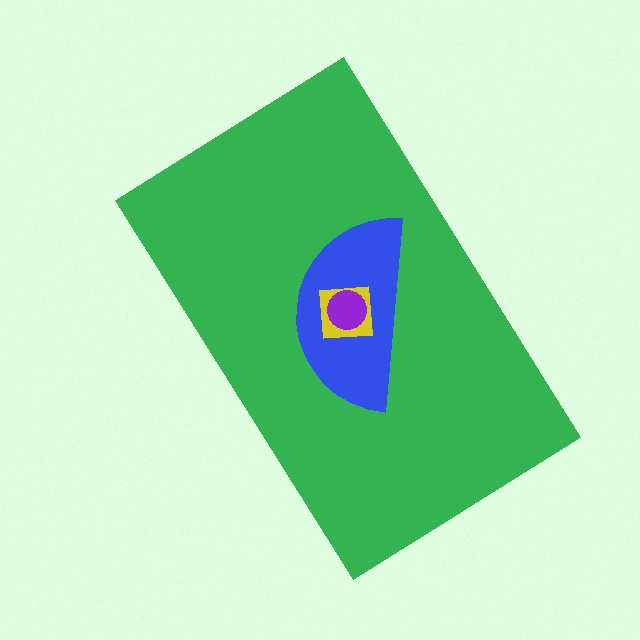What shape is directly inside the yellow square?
The purple circle.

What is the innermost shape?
The purple circle.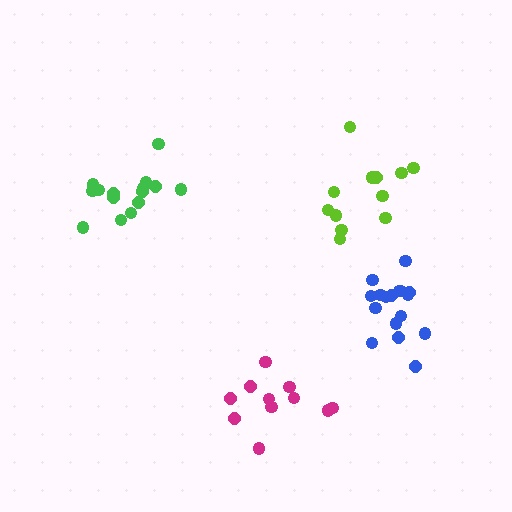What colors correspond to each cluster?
The clusters are colored: blue, green, magenta, lime.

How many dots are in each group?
Group 1: 17 dots, Group 2: 15 dots, Group 3: 11 dots, Group 4: 12 dots (55 total).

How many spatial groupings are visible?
There are 4 spatial groupings.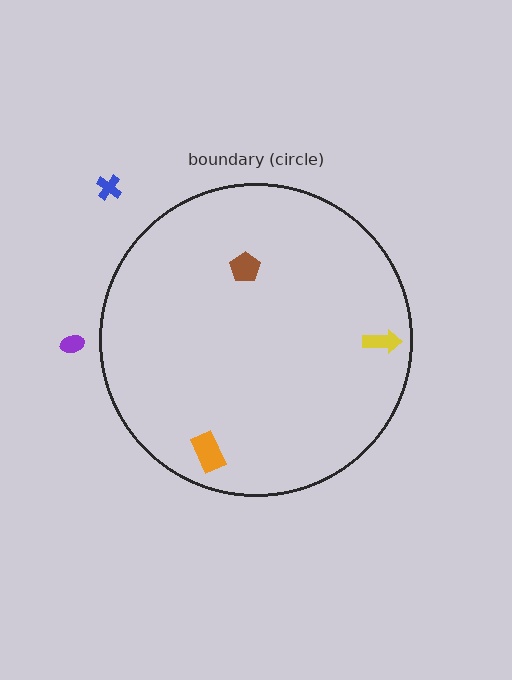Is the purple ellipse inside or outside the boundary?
Outside.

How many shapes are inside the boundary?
3 inside, 2 outside.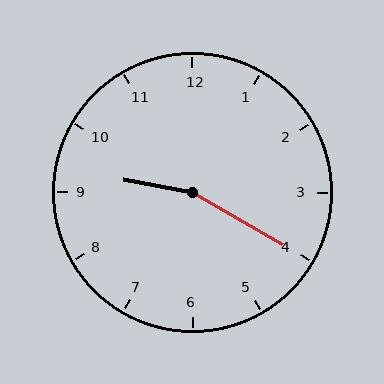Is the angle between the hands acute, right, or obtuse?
It is obtuse.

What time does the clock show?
9:20.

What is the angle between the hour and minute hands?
Approximately 160 degrees.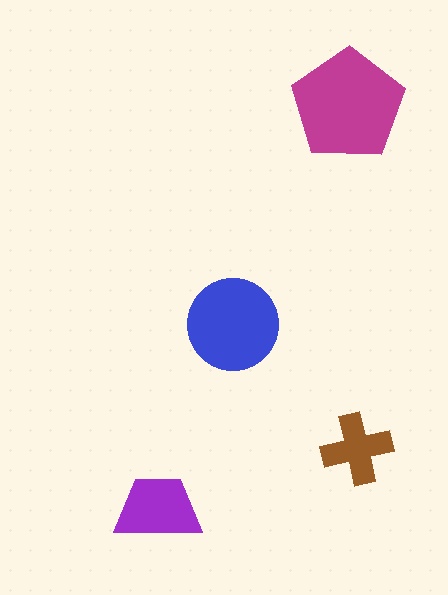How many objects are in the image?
There are 4 objects in the image.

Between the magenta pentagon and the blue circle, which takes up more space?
The magenta pentagon.